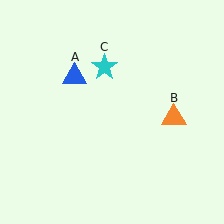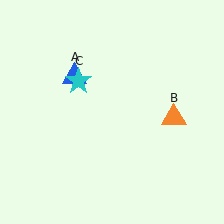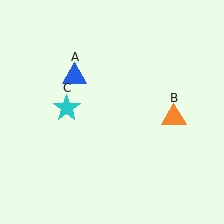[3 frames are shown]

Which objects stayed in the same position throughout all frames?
Blue triangle (object A) and orange triangle (object B) remained stationary.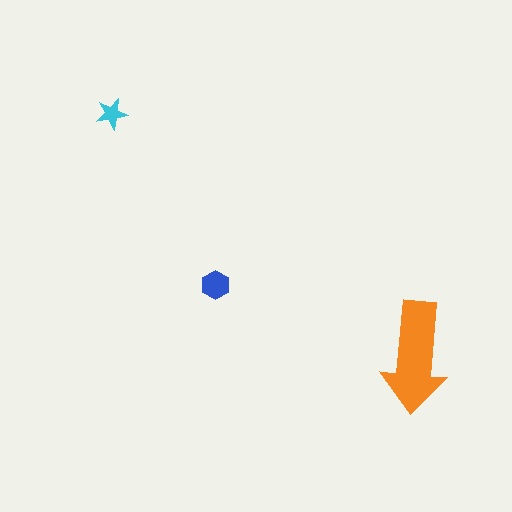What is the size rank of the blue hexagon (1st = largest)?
2nd.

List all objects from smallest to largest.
The cyan star, the blue hexagon, the orange arrow.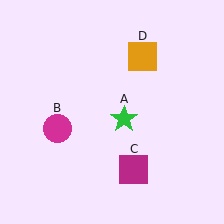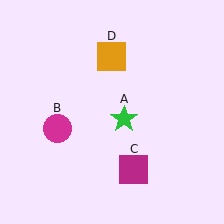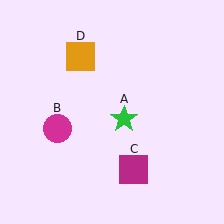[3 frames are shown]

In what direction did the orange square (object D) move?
The orange square (object D) moved left.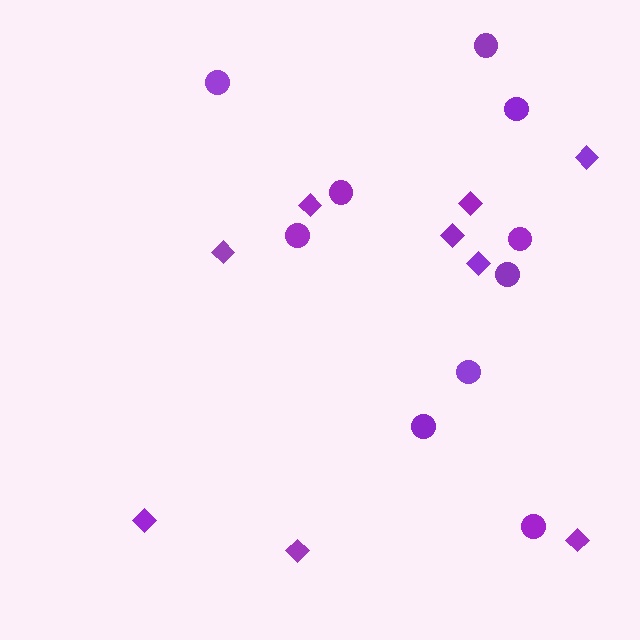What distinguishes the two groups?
There are 2 groups: one group of diamonds (9) and one group of circles (10).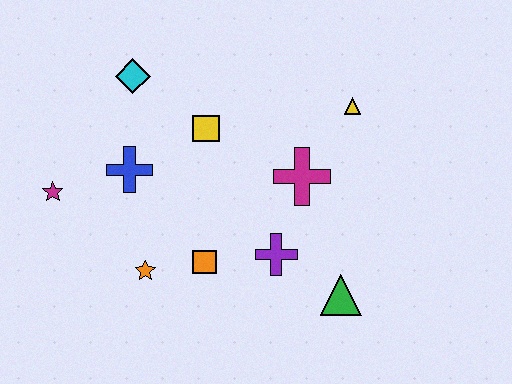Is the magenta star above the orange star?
Yes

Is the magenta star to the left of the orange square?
Yes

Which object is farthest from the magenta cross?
The magenta star is farthest from the magenta cross.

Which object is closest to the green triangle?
The purple cross is closest to the green triangle.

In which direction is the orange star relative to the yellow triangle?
The orange star is to the left of the yellow triangle.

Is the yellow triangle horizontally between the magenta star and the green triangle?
No